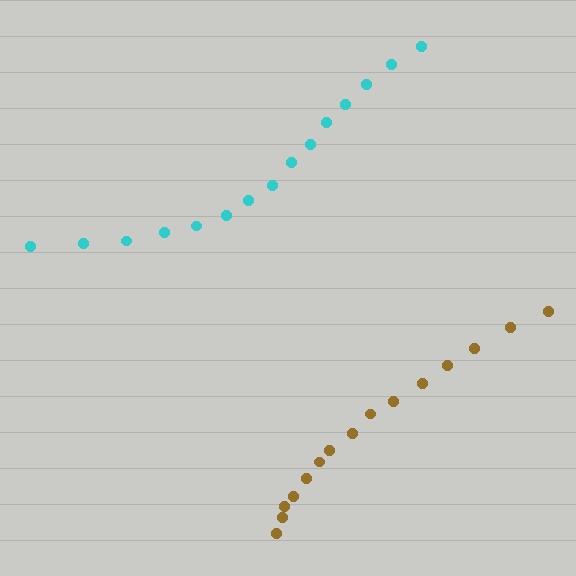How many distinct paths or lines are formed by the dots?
There are 2 distinct paths.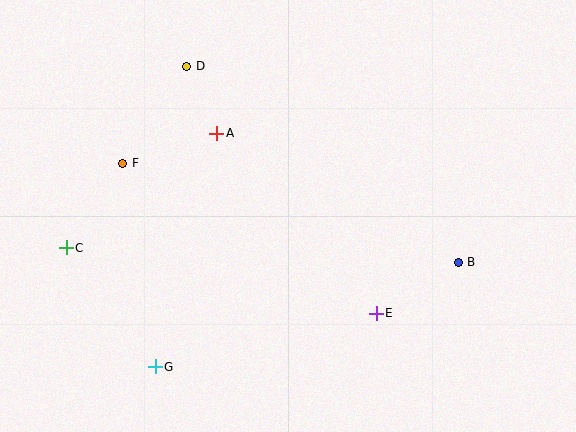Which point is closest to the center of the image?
Point A at (217, 133) is closest to the center.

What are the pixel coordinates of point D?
Point D is at (187, 66).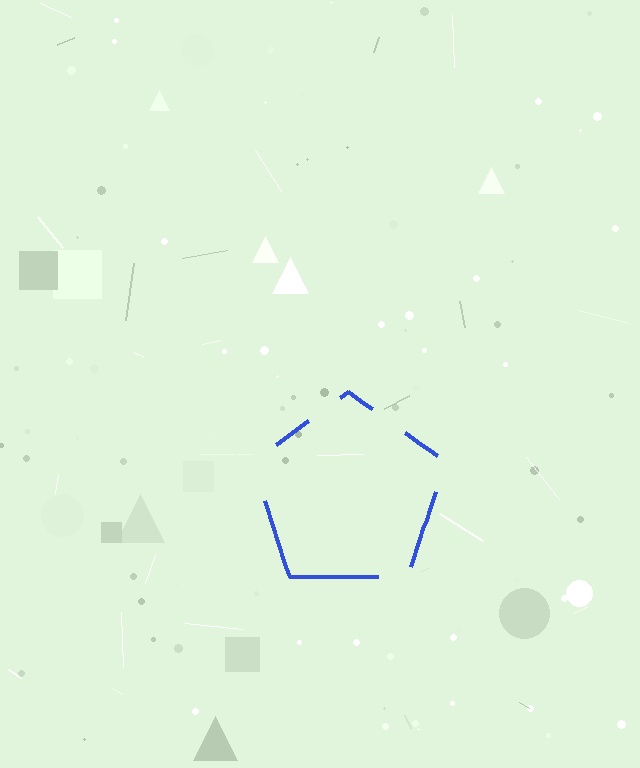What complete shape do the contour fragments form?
The contour fragments form a pentagon.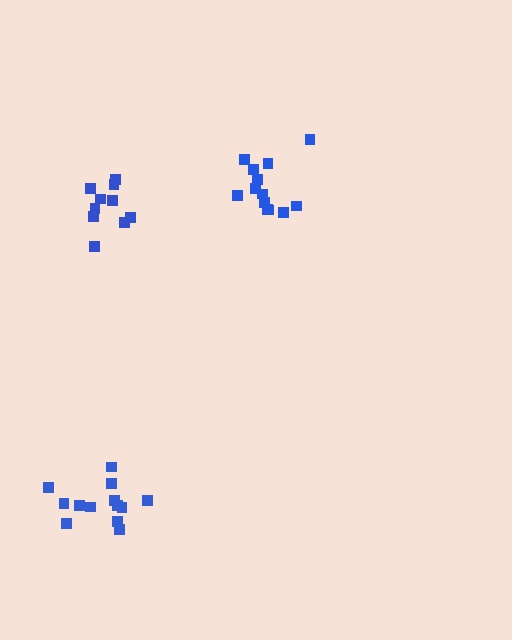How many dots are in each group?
Group 1: 13 dots, Group 2: 13 dots, Group 3: 10 dots (36 total).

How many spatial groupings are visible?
There are 3 spatial groupings.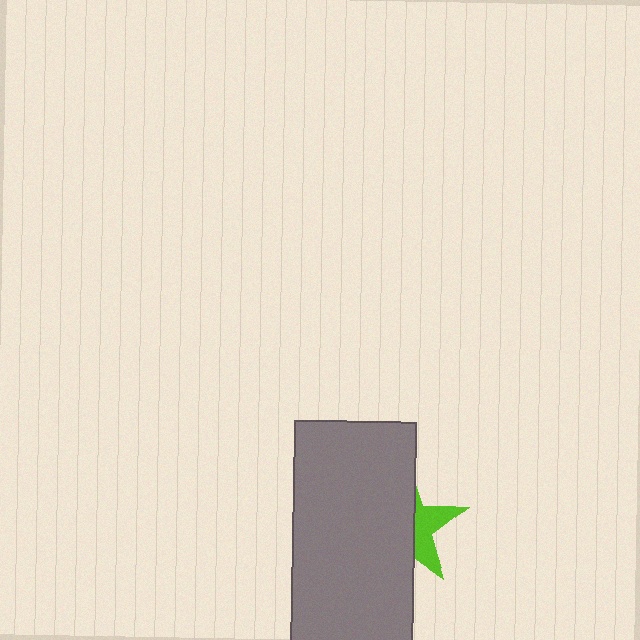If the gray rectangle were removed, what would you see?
You would see the complete lime star.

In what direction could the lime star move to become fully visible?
The lime star could move right. That would shift it out from behind the gray rectangle entirely.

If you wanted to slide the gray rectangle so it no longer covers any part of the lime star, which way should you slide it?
Slide it left — that is the most direct way to separate the two shapes.